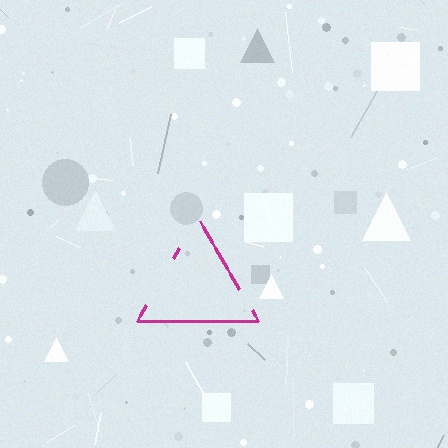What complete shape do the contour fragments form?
The contour fragments form a triangle.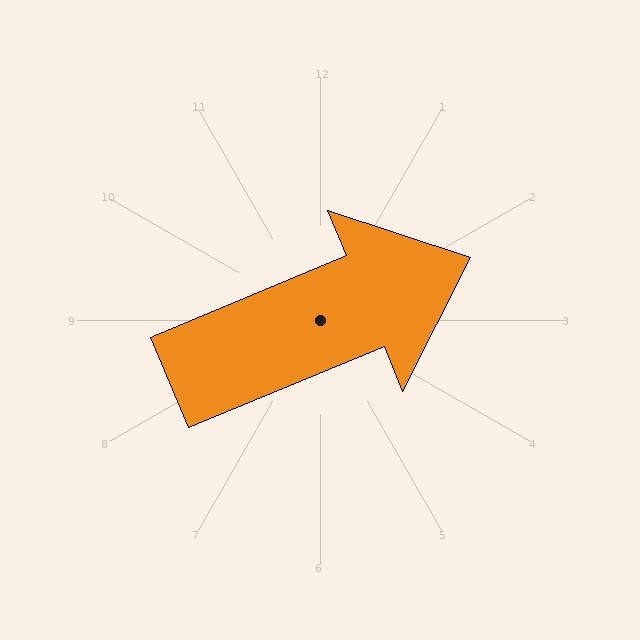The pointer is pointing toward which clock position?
Roughly 2 o'clock.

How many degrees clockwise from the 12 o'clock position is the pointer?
Approximately 67 degrees.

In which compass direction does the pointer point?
Northeast.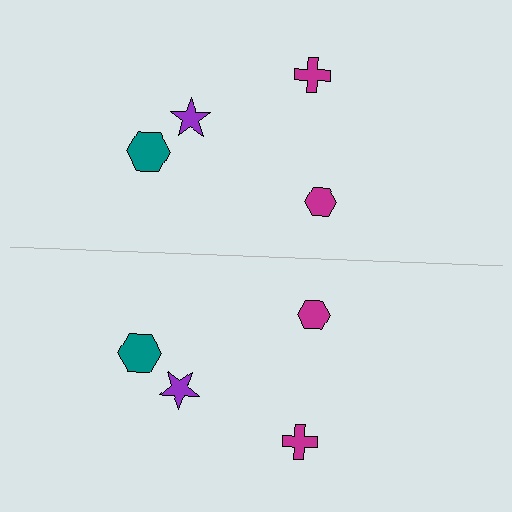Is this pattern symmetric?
Yes, this pattern has bilateral (reflection) symmetry.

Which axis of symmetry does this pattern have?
The pattern has a horizontal axis of symmetry running through the center of the image.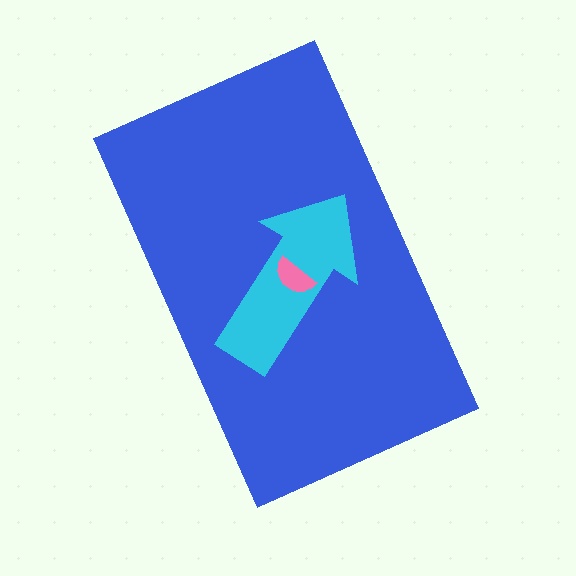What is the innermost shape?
The pink semicircle.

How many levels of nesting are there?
3.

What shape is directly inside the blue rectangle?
The cyan arrow.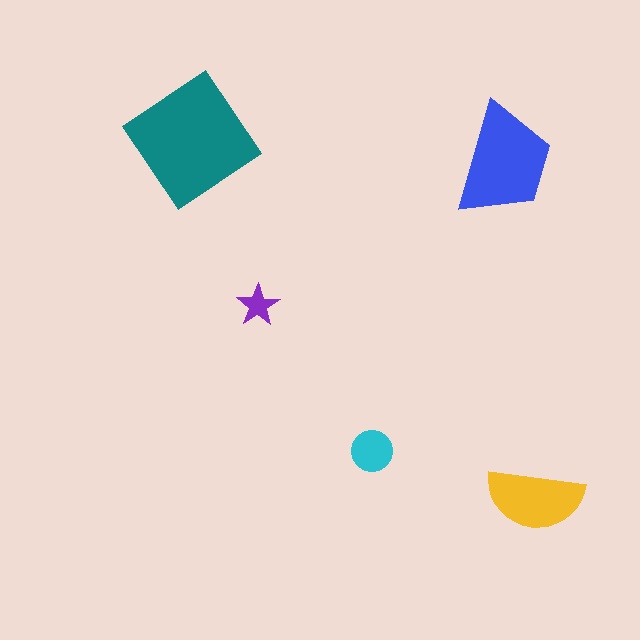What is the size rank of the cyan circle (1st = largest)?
4th.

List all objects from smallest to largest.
The purple star, the cyan circle, the yellow semicircle, the blue trapezoid, the teal diamond.